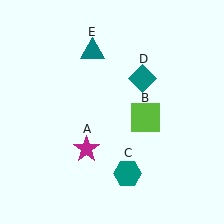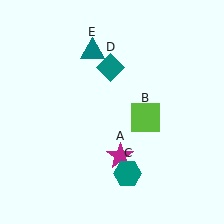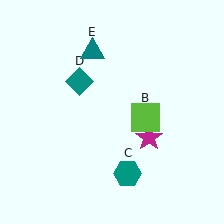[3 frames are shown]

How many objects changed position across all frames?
2 objects changed position: magenta star (object A), teal diamond (object D).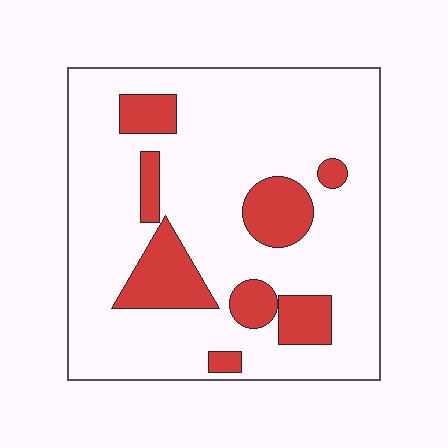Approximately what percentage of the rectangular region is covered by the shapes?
Approximately 20%.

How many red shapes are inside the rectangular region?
8.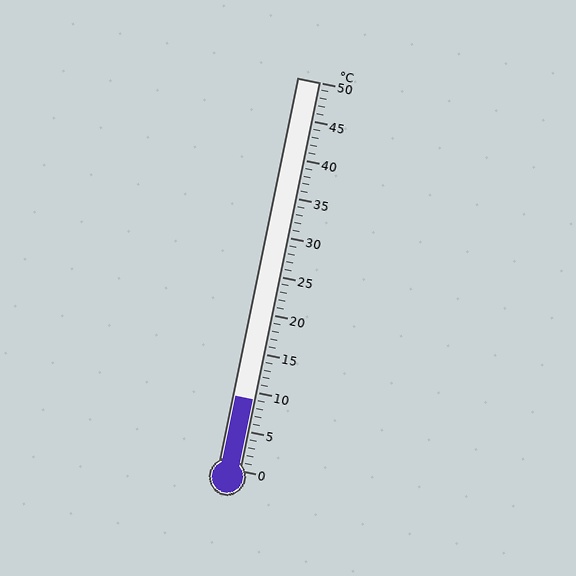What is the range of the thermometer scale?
The thermometer scale ranges from 0°C to 50°C.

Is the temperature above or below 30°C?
The temperature is below 30°C.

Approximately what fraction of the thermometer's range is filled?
The thermometer is filled to approximately 20% of its range.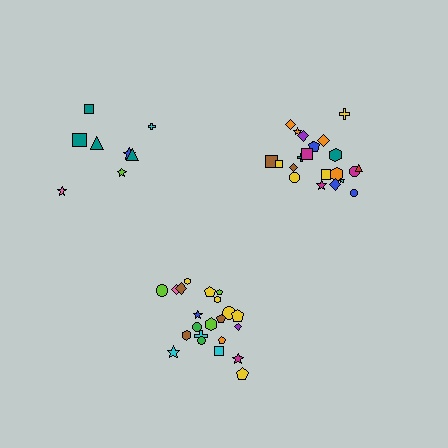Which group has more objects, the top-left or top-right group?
The top-right group.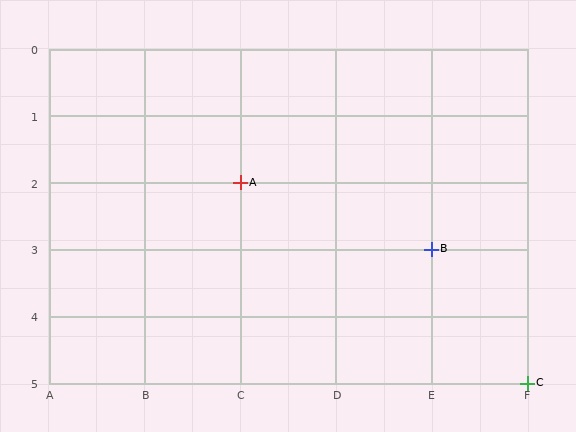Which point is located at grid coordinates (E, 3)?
Point B is at (E, 3).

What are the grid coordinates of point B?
Point B is at grid coordinates (E, 3).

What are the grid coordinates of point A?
Point A is at grid coordinates (C, 2).